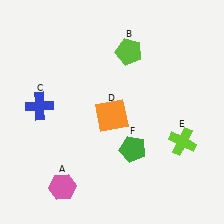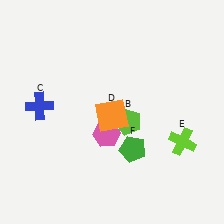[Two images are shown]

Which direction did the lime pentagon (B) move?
The lime pentagon (B) moved down.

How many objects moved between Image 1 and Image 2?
2 objects moved between the two images.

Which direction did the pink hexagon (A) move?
The pink hexagon (A) moved up.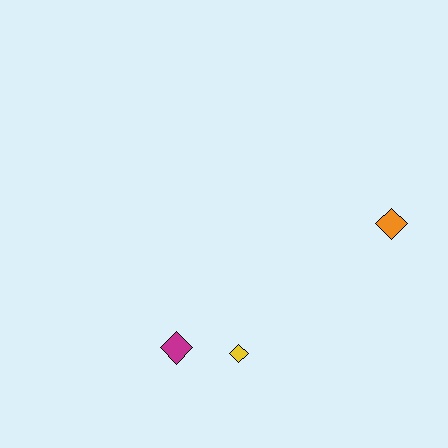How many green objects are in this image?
There are no green objects.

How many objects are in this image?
There are 3 objects.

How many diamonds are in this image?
There are 3 diamonds.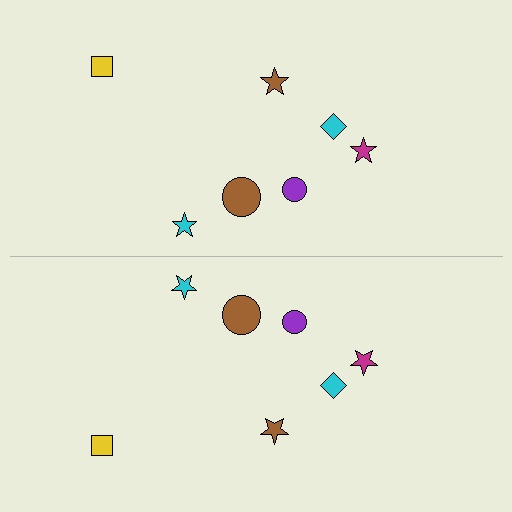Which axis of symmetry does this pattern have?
The pattern has a horizontal axis of symmetry running through the center of the image.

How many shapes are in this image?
There are 14 shapes in this image.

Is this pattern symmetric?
Yes, this pattern has bilateral (reflection) symmetry.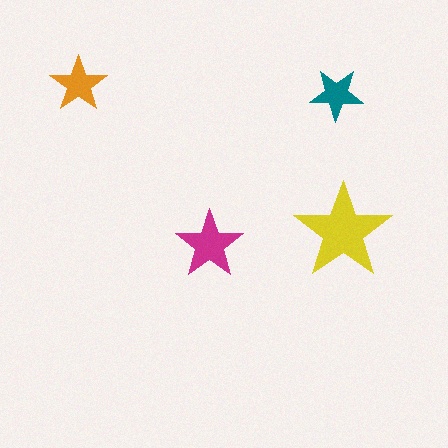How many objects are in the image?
There are 4 objects in the image.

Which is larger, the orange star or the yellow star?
The yellow one.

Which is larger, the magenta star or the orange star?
The magenta one.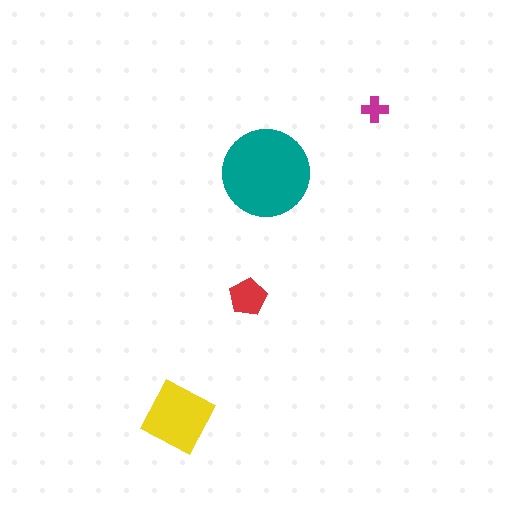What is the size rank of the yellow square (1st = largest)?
2nd.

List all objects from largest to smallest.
The teal circle, the yellow square, the red pentagon, the magenta cross.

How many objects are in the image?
There are 4 objects in the image.